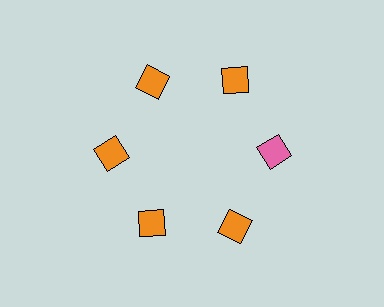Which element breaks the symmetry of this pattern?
The pink diamond at roughly the 3 o'clock position breaks the symmetry. All other shapes are orange diamonds.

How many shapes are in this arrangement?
There are 6 shapes arranged in a ring pattern.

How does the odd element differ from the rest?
It has a different color: pink instead of orange.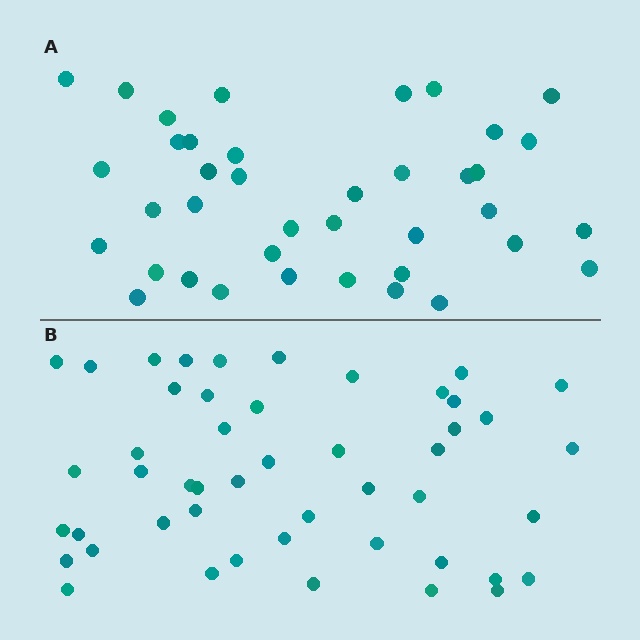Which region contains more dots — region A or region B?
Region B (the bottom region) has more dots.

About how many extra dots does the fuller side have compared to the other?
Region B has roughly 8 or so more dots than region A.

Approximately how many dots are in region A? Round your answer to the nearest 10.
About 40 dots. (The exact count is 39, which rounds to 40.)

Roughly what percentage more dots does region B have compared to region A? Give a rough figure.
About 25% more.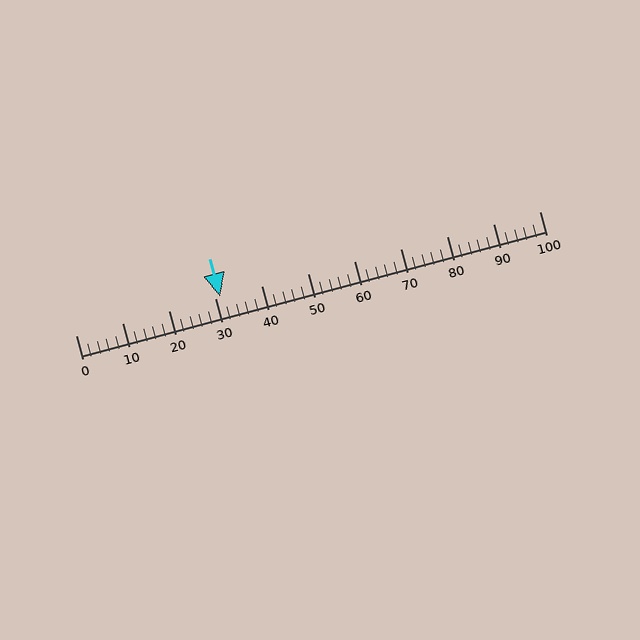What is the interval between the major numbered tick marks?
The major tick marks are spaced 10 units apart.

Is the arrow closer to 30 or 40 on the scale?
The arrow is closer to 30.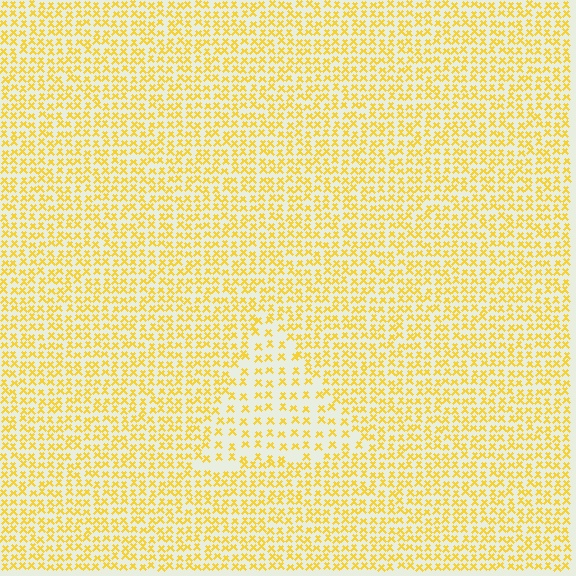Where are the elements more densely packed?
The elements are more densely packed outside the triangle boundary.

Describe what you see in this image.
The image contains small yellow elements arranged at two different densities. A triangle-shaped region is visible where the elements are less densely packed than the surrounding area.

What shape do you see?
I see a triangle.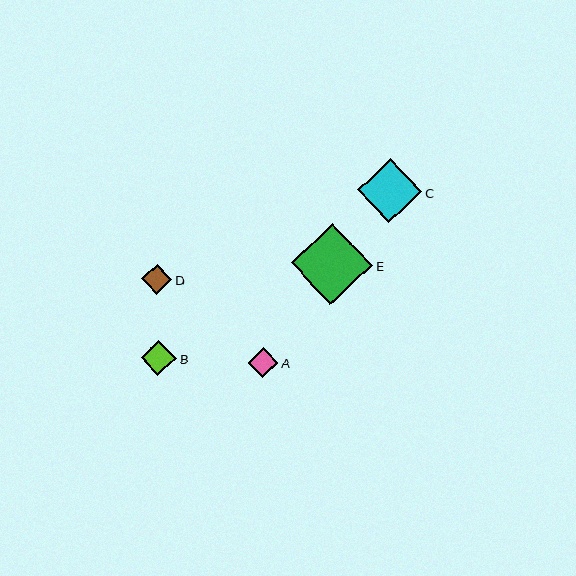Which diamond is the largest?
Diamond E is the largest with a size of approximately 82 pixels.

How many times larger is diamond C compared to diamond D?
Diamond C is approximately 2.2 times the size of diamond D.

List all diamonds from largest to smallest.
From largest to smallest: E, C, B, A, D.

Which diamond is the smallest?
Diamond D is the smallest with a size of approximately 30 pixels.